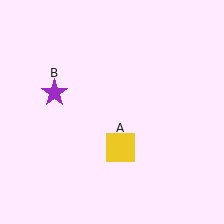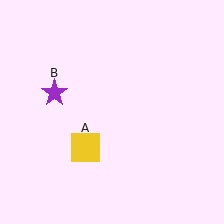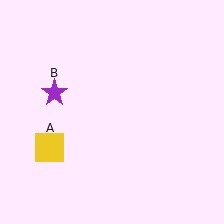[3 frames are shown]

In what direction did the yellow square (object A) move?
The yellow square (object A) moved left.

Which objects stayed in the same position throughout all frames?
Purple star (object B) remained stationary.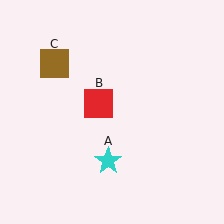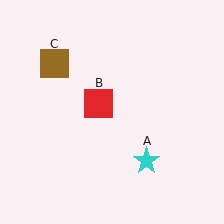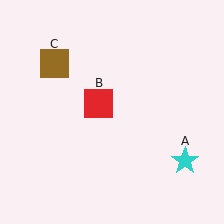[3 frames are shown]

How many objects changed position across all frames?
1 object changed position: cyan star (object A).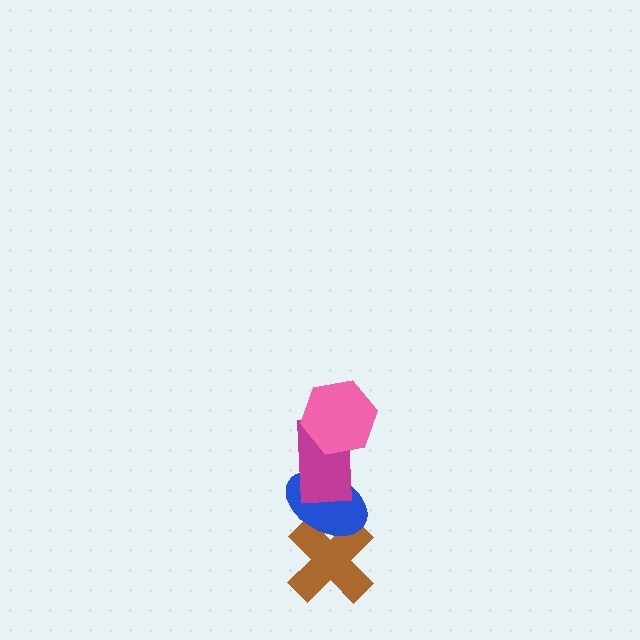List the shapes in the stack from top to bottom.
From top to bottom: the pink hexagon, the magenta rectangle, the blue ellipse, the brown cross.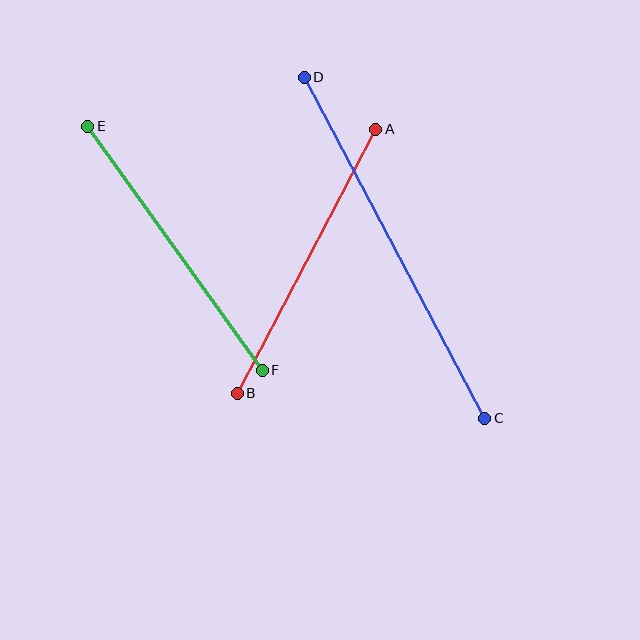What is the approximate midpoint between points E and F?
The midpoint is at approximately (175, 248) pixels.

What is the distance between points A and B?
The distance is approximately 298 pixels.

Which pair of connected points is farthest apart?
Points C and D are farthest apart.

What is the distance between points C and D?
The distance is approximately 386 pixels.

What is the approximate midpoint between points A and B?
The midpoint is at approximately (306, 261) pixels.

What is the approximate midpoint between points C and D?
The midpoint is at approximately (395, 248) pixels.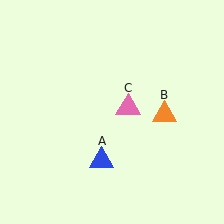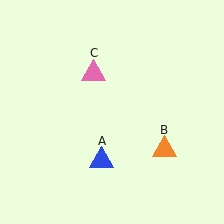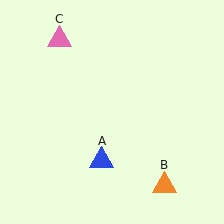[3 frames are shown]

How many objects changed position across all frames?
2 objects changed position: orange triangle (object B), pink triangle (object C).